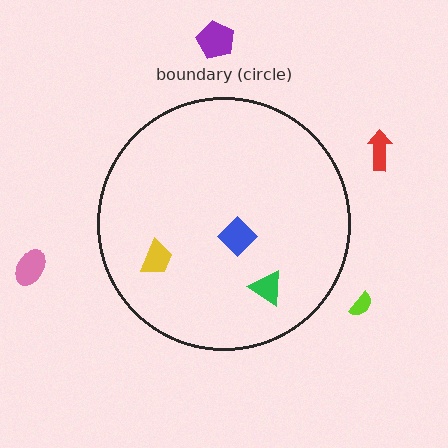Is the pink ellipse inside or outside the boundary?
Outside.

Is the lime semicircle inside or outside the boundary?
Outside.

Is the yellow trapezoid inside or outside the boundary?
Inside.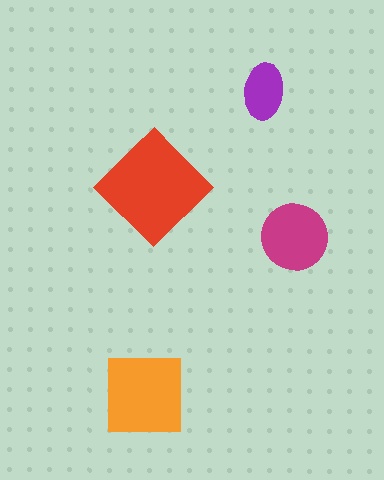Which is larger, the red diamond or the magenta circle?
The red diamond.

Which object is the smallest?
The purple ellipse.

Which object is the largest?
The red diamond.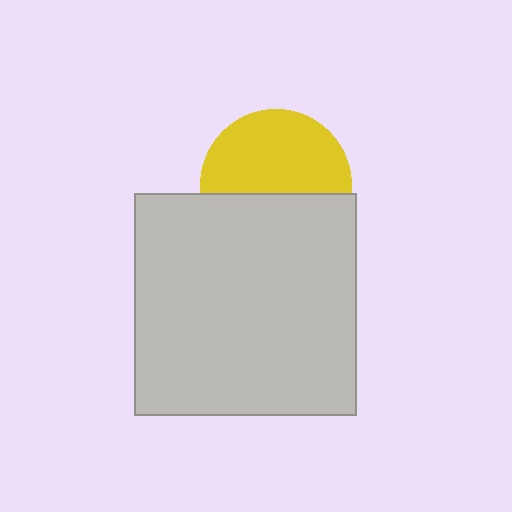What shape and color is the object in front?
The object in front is a light gray square.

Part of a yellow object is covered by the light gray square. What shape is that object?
It is a circle.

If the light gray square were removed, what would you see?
You would see the complete yellow circle.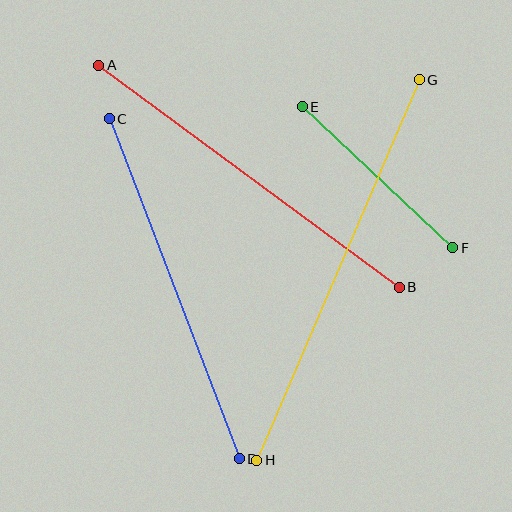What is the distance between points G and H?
The distance is approximately 414 pixels.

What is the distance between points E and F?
The distance is approximately 206 pixels.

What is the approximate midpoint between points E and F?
The midpoint is at approximately (378, 177) pixels.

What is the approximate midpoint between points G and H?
The midpoint is at approximately (338, 270) pixels.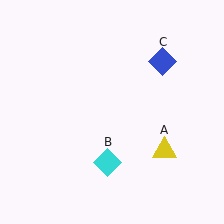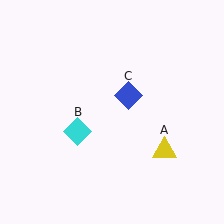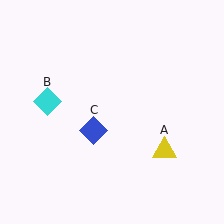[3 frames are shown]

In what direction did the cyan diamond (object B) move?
The cyan diamond (object B) moved up and to the left.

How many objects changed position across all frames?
2 objects changed position: cyan diamond (object B), blue diamond (object C).